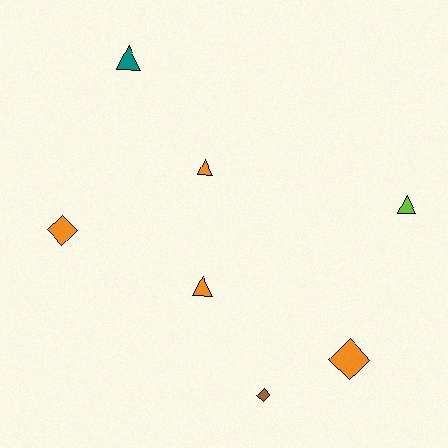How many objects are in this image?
There are 7 objects.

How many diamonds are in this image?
There are 3 diamonds.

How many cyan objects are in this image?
There are no cyan objects.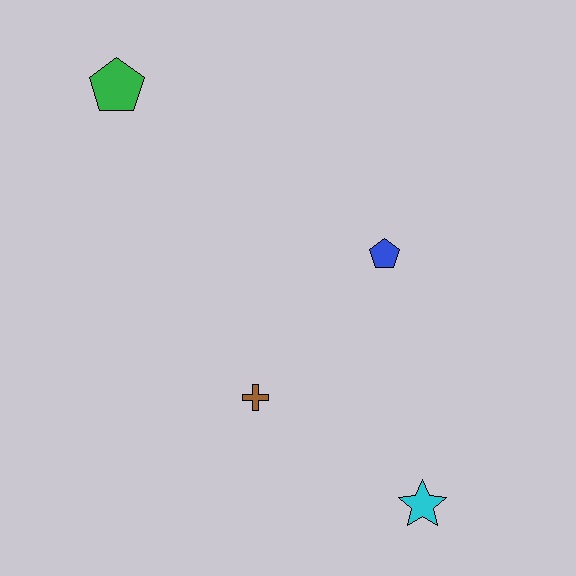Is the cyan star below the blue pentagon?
Yes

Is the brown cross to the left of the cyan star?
Yes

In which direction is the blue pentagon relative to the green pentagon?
The blue pentagon is to the right of the green pentagon.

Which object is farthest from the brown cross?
The green pentagon is farthest from the brown cross.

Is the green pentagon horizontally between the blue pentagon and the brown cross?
No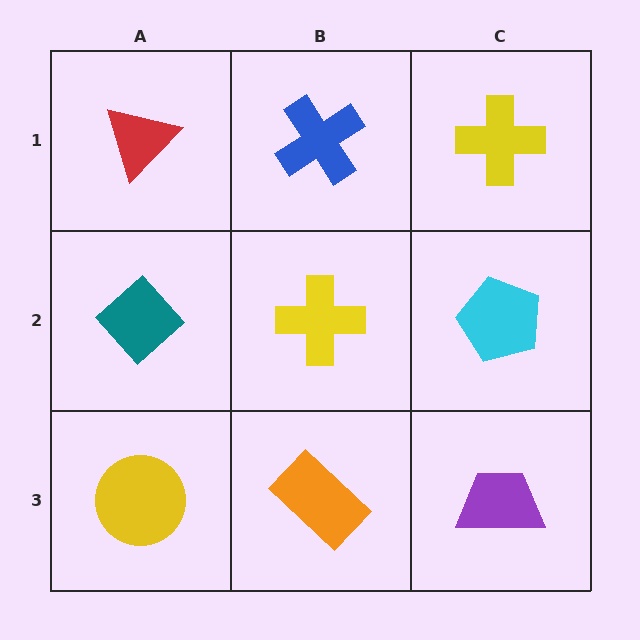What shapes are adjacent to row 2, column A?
A red triangle (row 1, column A), a yellow circle (row 3, column A), a yellow cross (row 2, column B).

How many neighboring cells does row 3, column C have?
2.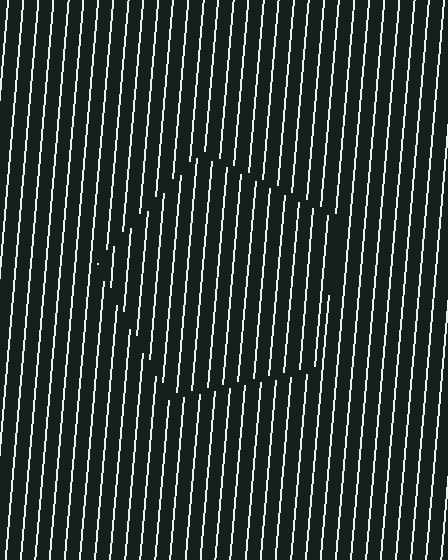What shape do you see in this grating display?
An illusory pentagon. The interior of the shape contains the same grating, shifted by half a period — the contour is defined by the phase discontinuity where line-ends from the inner and outer gratings abut.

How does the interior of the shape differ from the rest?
The interior of the shape contains the same grating, shifted by half a period — the contour is defined by the phase discontinuity where line-ends from the inner and outer gratings abut.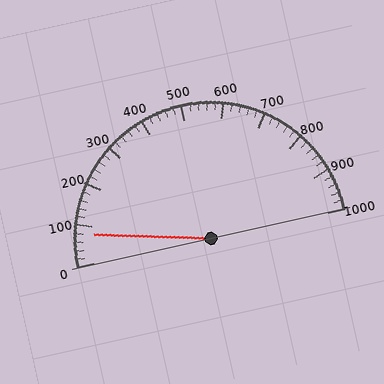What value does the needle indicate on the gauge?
The needle indicates approximately 80.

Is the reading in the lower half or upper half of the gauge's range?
The reading is in the lower half of the range (0 to 1000).